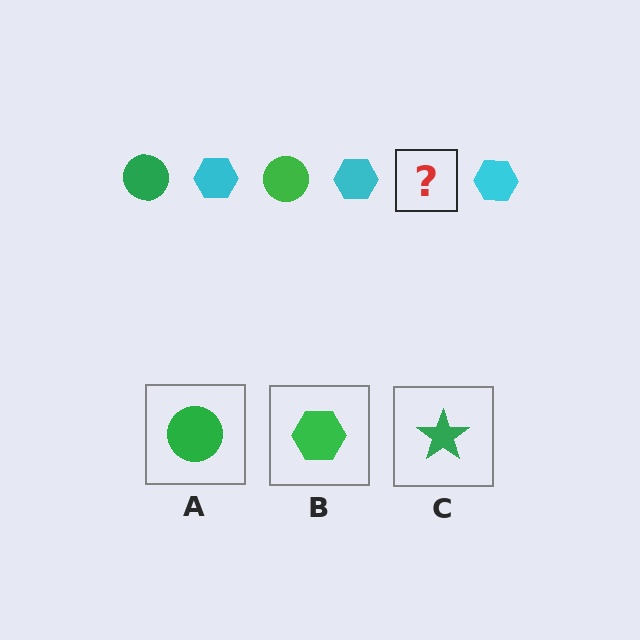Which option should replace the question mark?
Option A.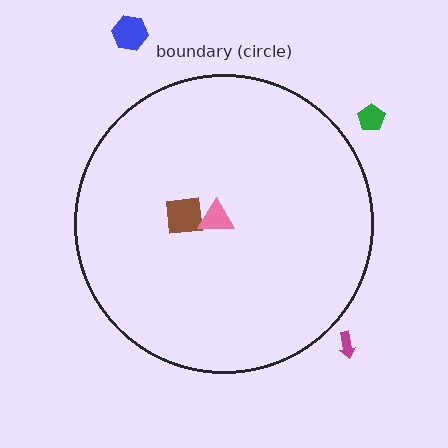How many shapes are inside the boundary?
2 inside, 3 outside.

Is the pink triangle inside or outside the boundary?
Inside.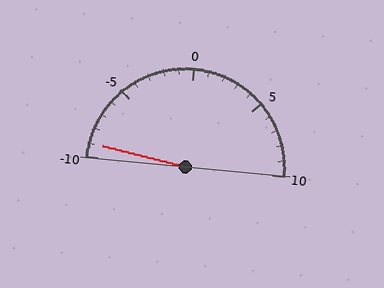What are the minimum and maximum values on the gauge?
The gauge ranges from -10 to 10.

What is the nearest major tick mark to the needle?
The nearest major tick mark is -10.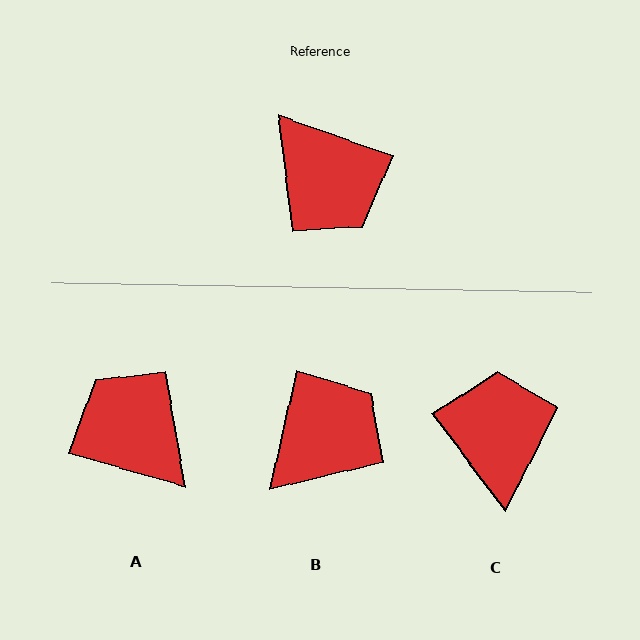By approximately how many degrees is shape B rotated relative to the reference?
Approximately 97 degrees counter-clockwise.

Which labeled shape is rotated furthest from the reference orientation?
A, about 177 degrees away.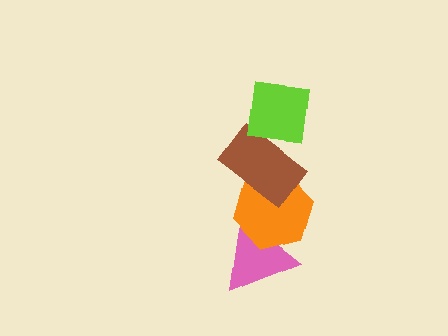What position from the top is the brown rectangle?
The brown rectangle is 2nd from the top.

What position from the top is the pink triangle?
The pink triangle is 4th from the top.